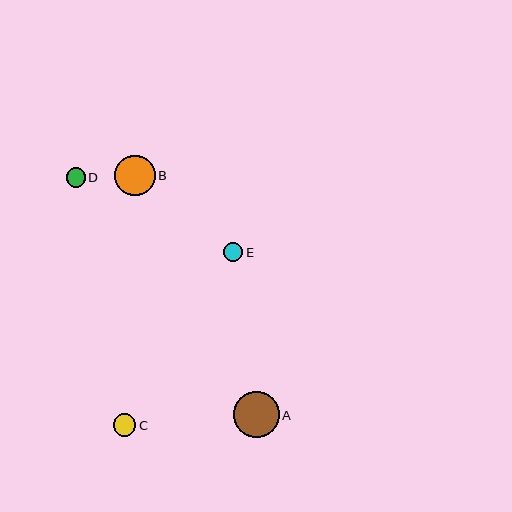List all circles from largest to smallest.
From largest to smallest: A, B, C, D, E.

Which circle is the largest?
Circle A is the largest with a size of approximately 45 pixels.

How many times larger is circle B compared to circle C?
Circle B is approximately 1.8 times the size of circle C.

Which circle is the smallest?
Circle E is the smallest with a size of approximately 19 pixels.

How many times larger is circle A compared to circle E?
Circle A is approximately 2.4 times the size of circle E.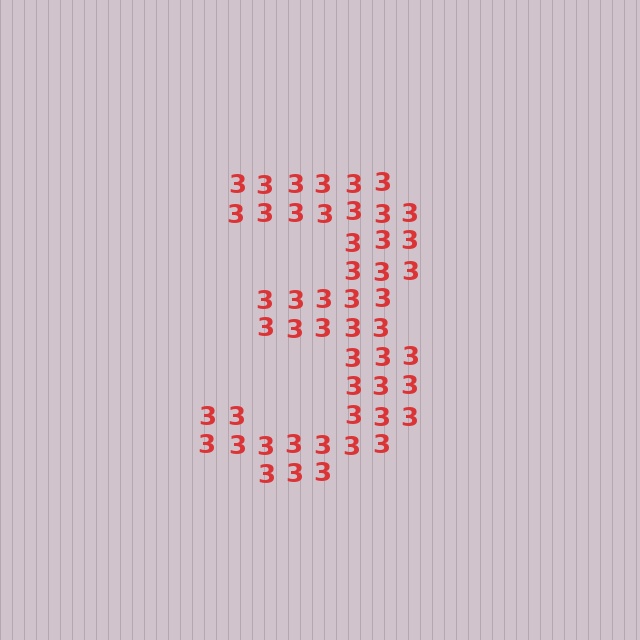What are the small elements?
The small elements are digit 3's.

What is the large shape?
The large shape is the digit 3.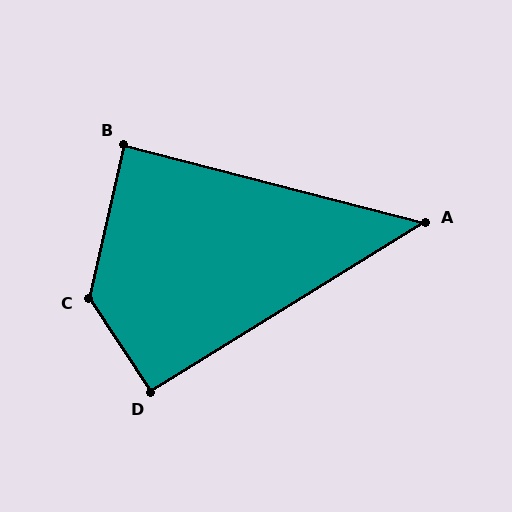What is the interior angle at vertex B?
Approximately 89 degrees (approximately right).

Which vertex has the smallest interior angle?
A, at approximately 46 degrees.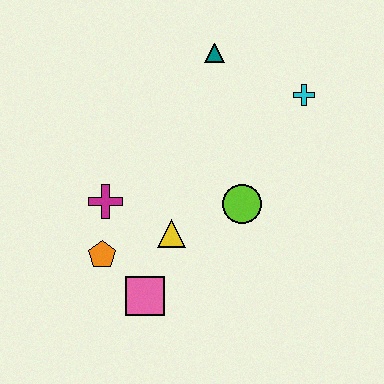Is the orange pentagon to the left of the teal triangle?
Yes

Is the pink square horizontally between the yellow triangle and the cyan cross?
No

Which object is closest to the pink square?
The orange pentagon is closest to the pink square.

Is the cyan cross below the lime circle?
No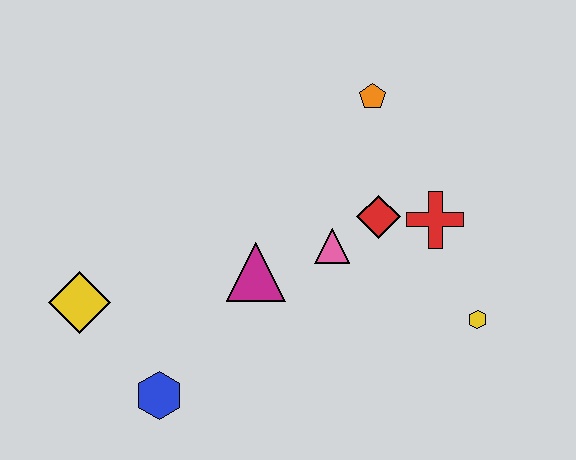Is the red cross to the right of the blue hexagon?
Yes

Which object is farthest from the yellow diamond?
The yellow hexagon is farthest from the yellow diamond.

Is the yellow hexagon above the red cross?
No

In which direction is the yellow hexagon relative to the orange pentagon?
The yellow hexagon is below the orange pentagon.